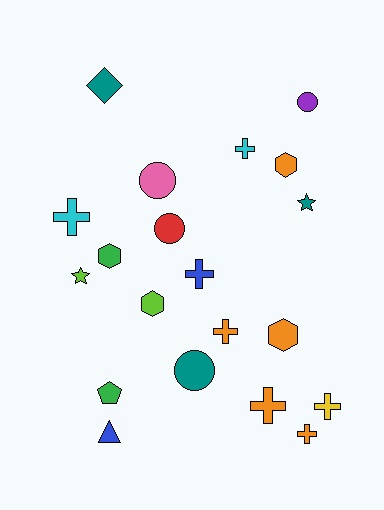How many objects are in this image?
There are 20 objects.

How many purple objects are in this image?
There is 1 purple object.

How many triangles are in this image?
There is 1 triangle.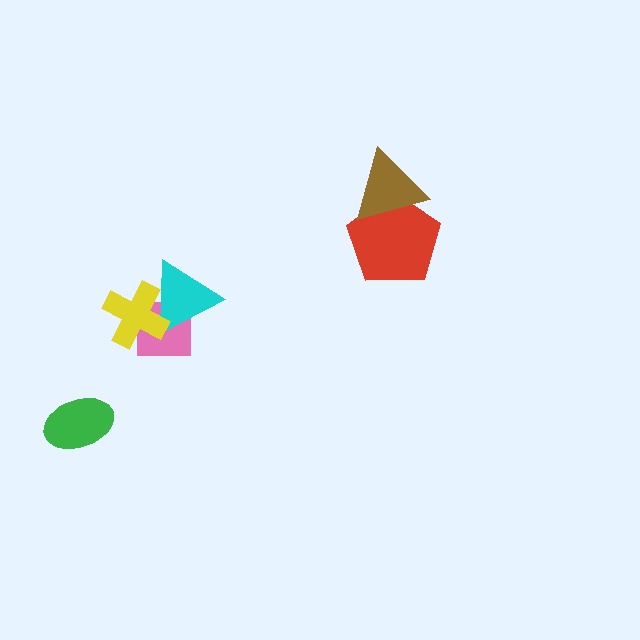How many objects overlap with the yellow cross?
2 objects overlap with the yellow cross.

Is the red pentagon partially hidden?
Yes, it is partially covered by another shape.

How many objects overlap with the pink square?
2 objects overlap with the pink square.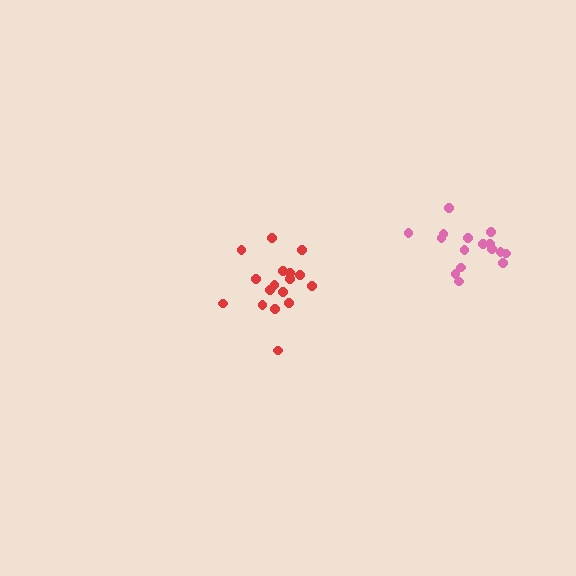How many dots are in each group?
Group 1: 17 dots, Group 2: 16 dots (33 total).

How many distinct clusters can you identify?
There are 2 distinct clusters.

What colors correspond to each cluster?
The clusters are colored: red, pink.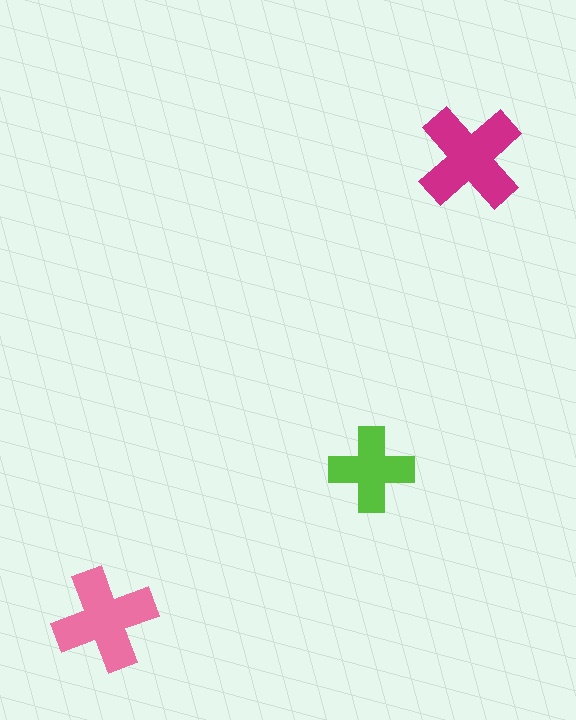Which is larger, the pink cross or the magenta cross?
The magenta one.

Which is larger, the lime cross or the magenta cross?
The magenta one.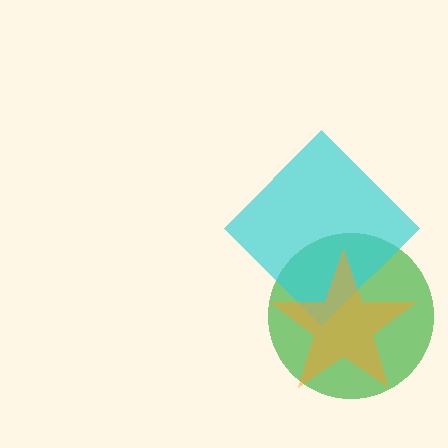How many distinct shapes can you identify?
There are 3 distinct shapes: a green circle, a cyan diamond, an orange star.